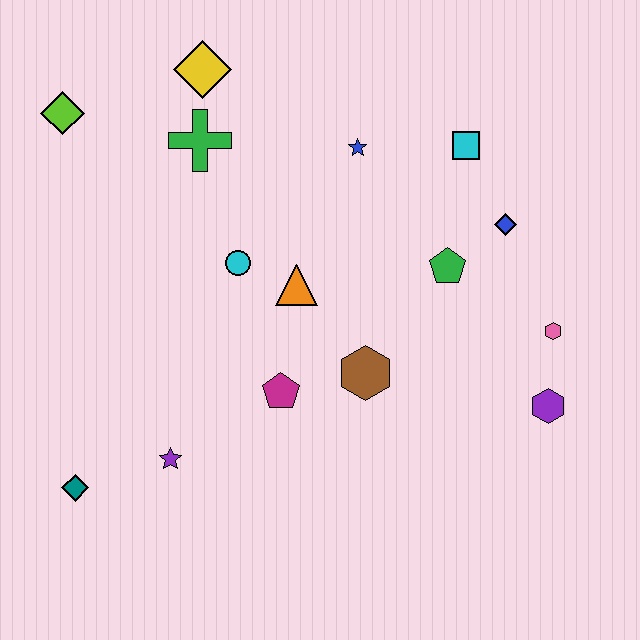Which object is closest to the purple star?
The teal diamond is closest to the purple star.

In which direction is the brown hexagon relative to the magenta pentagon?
The brown hexagon is to the right of the magenta pentagon.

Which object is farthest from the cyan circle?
The purple hexagon is farthest from the cyan circle.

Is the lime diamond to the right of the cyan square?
No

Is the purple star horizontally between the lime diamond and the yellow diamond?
Yes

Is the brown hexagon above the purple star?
Yes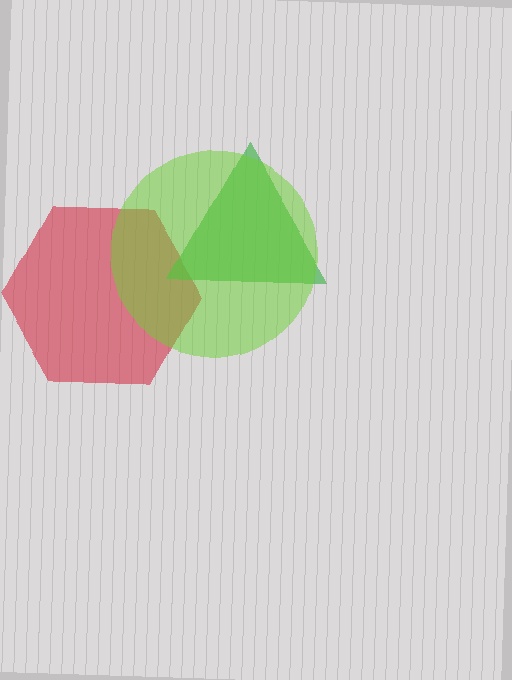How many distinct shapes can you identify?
There are 3 distinct shapes: a red hexagon, a green triangle, a lime circle.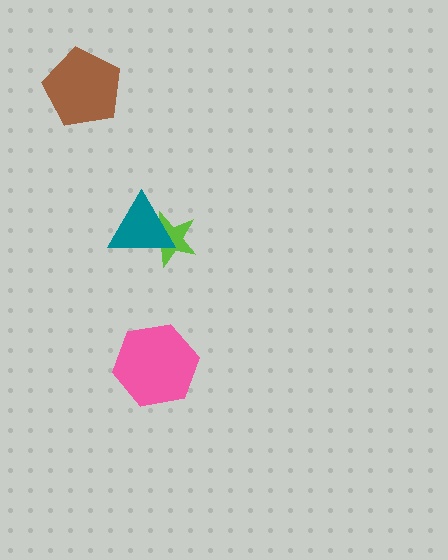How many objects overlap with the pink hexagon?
0 objects overlap with the pink hexagon.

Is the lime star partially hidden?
Yes, it is partially covered by another shape.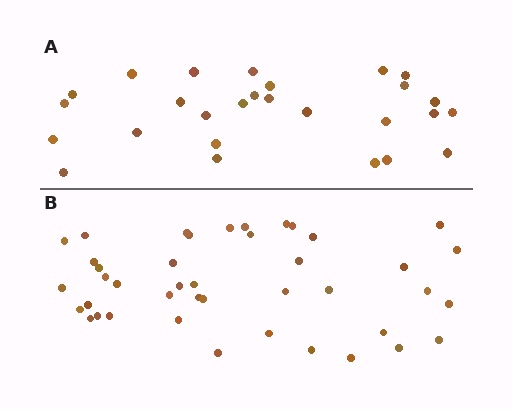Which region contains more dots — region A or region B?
Region B (the bottom region) has more dots.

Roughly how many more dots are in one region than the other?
Region B has approximately 15 more dots than region A.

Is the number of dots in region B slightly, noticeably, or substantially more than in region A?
Region B has substantially more. The ratio is roughly 1.6 to 1.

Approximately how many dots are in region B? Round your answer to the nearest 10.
About 40 dots. (The exact count is 42, which rounds to 40.)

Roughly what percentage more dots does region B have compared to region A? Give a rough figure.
About 55% more.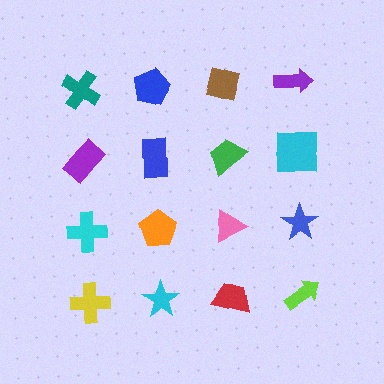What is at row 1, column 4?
A purple arrow.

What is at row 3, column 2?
An orange pentagon.